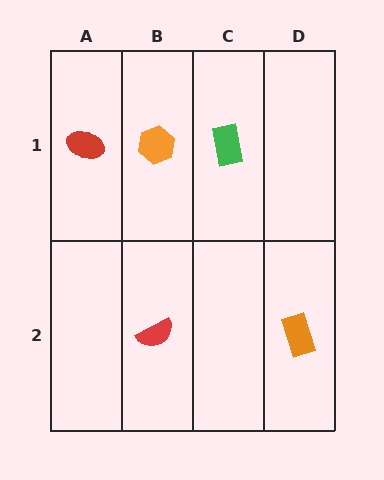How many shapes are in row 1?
3 shapes.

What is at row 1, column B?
An orange hexagon.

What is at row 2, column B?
A red semicircle.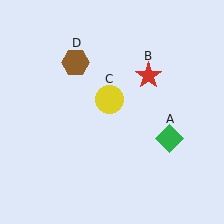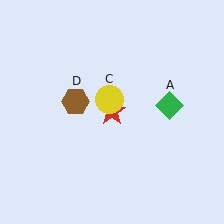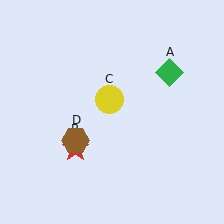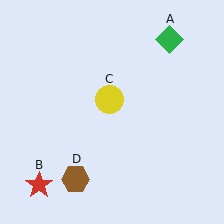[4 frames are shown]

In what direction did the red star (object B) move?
The red star (object B) moved down and to the left.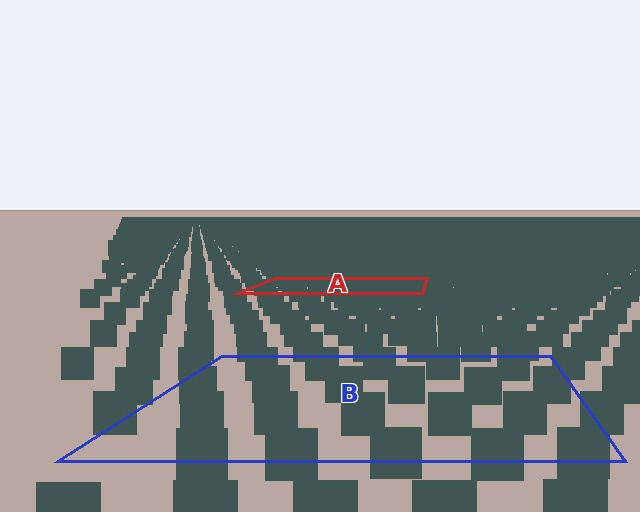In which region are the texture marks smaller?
The texture marks are smaller in region A, because it is farther away.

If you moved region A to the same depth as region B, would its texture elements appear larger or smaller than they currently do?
They would appear larger. At a closer depth, the same texture elements are projected at a bigger on-screen size.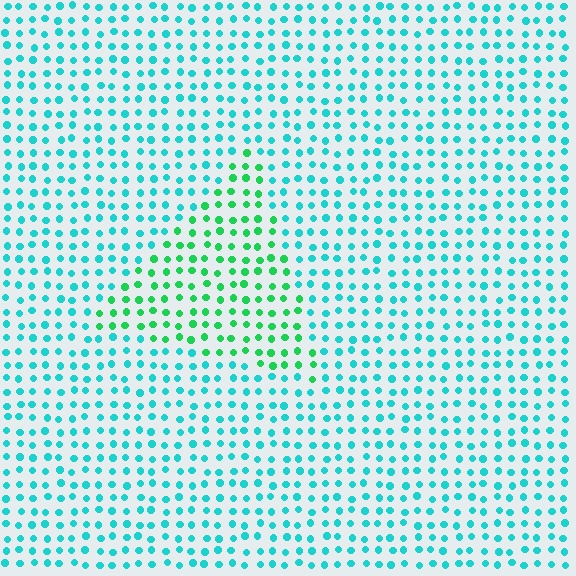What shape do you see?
I see a triangle.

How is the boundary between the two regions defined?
The boundary is defined purely by a slight shift in hue (about 40 degrees). Spacing, size, and orientation are identical on both sides.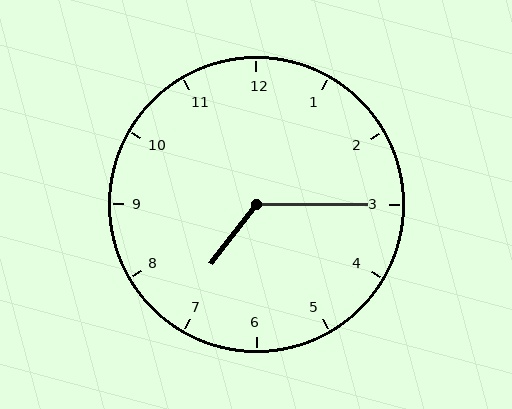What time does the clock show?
7:15.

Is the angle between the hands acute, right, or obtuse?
It is obtuse.